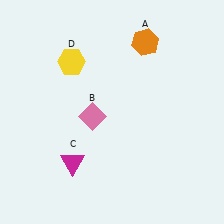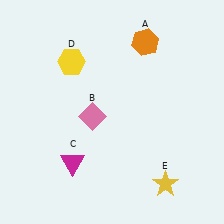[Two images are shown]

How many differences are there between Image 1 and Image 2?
There is 1 difference between the two images.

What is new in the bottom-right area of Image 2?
A yellow star (E) was added in the bottom-right area of Image 2.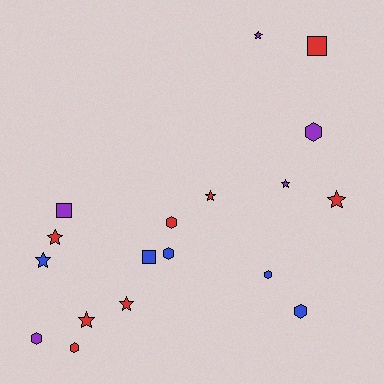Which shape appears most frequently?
Star, with 8 objects.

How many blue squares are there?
There is 1 blue square.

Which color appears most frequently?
Red, with 8 objects.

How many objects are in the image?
There are 18 objects.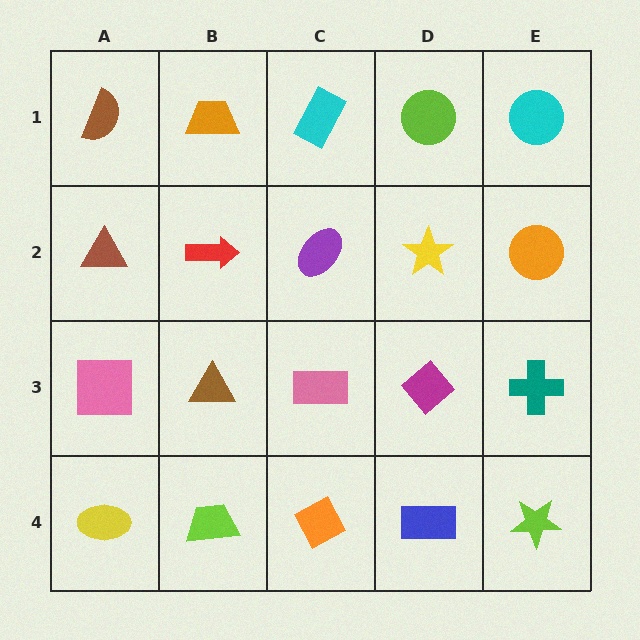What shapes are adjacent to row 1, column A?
A brown triangle (row 2, column A), an orange trapezoid (row 1, column B).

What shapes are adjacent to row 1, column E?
An orange circle (row 2, column E), a lime circle (row 1, column D).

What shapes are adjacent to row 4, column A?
A pink square (row 3, column A), a lime trapezoid (row 4, column B).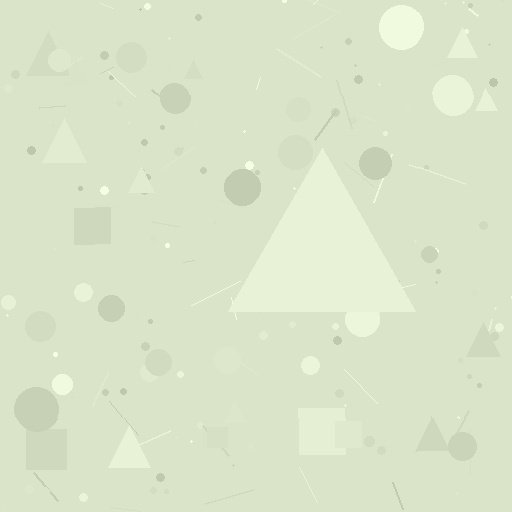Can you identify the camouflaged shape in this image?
The camouflaged shape is a triangle.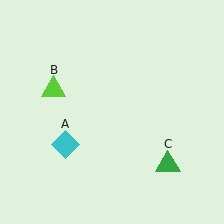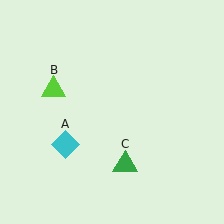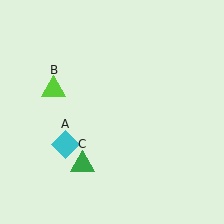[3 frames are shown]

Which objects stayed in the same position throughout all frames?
Cyan diamond (object A) and lime triangle (object B) remained stationary.